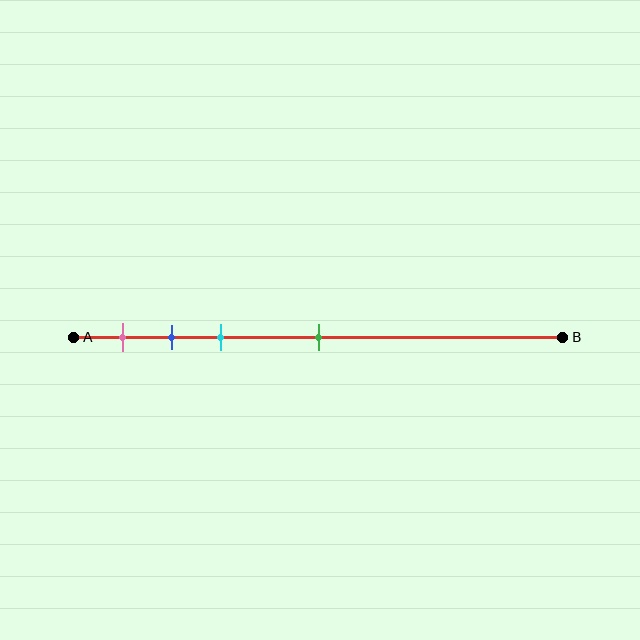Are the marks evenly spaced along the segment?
No, the marks are not evenly spaced.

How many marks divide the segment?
There are 4 marks dividing the segment.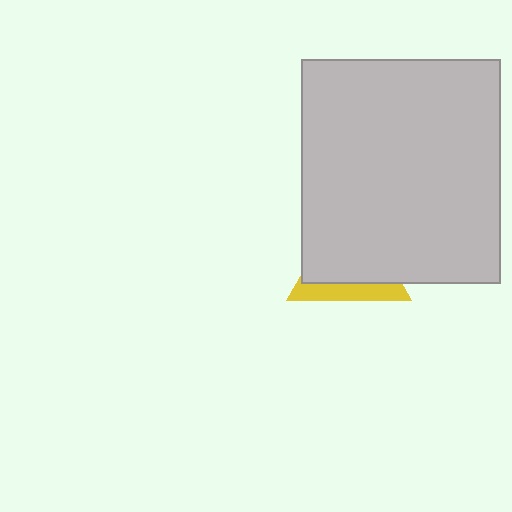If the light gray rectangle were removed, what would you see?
You would see the complete yellow triangle.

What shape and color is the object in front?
The object in front is a light gray rectangle.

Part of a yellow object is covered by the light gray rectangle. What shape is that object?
It is a triangle.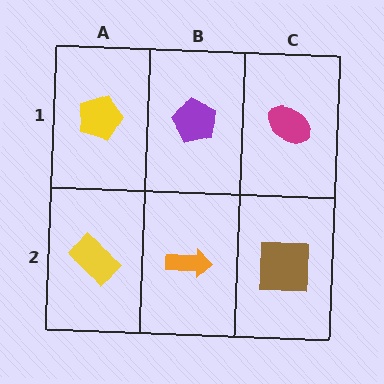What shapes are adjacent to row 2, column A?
A yellow pentagon (row 1, column A), an orange arrow (row 2, column B).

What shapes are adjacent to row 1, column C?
A brown square (row 2, column C), a purple pentagon (row 1, column B).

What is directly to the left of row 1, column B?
A yellow pentagon.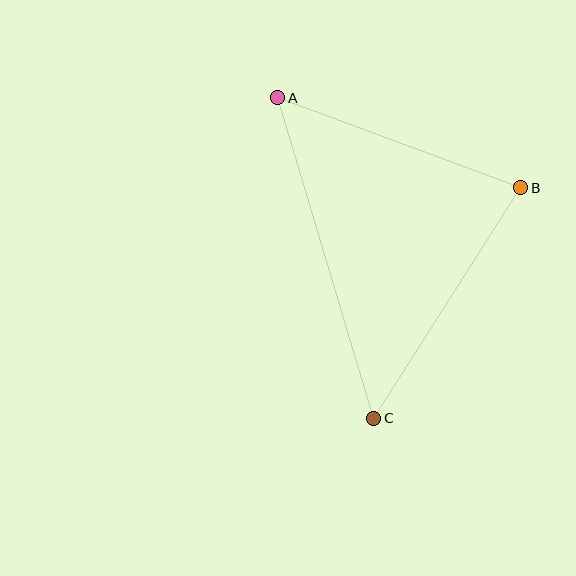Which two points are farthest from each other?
Points A and C are farthest from each other.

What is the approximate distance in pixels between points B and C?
The distance between B and C is approximately 274 pixels.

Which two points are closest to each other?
Points A and B are closest to each other.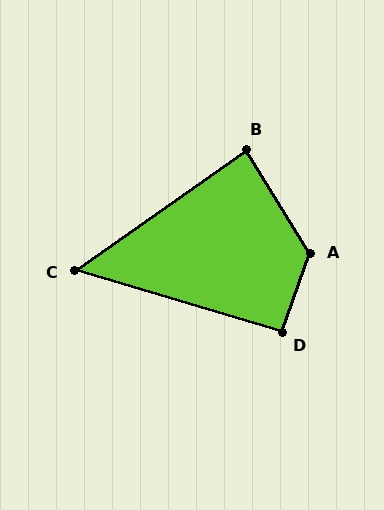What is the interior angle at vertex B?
Approximately 87 degrees (approximately right).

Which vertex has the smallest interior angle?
C, at approximately 52 degrees.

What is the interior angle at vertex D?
Approximately 93 degrees (approximately right).